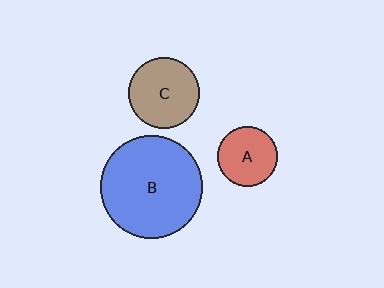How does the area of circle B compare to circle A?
Approximately 2.9 times.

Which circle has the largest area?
Circle B (blue).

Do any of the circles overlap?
No, none of the circles overlap.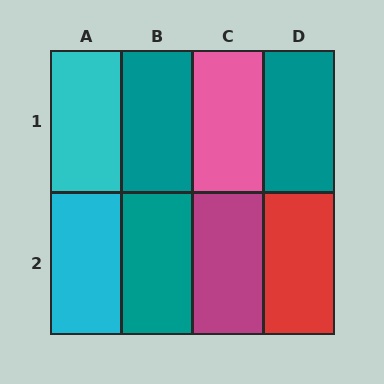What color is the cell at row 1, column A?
Cyan.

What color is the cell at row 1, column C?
Pink.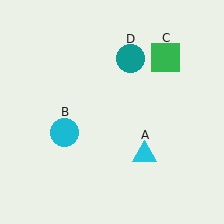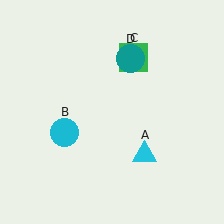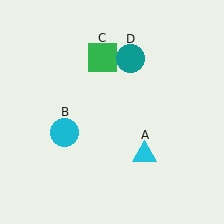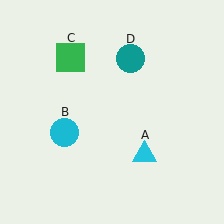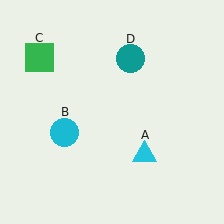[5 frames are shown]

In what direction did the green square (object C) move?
The green square (object C) moved left.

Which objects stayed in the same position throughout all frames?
Cyan triangle (object A) and cyan circle (object B) and teal circle (object D) remained stationary.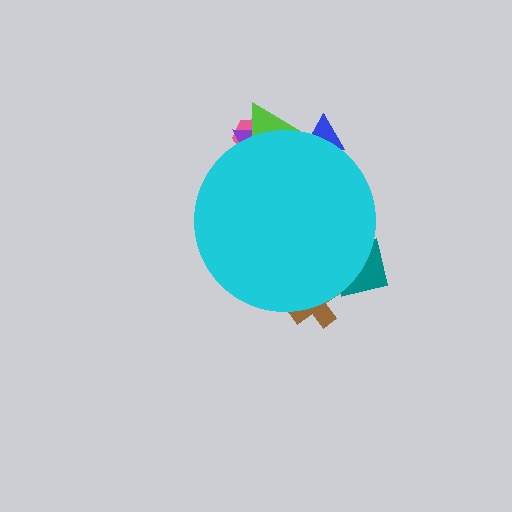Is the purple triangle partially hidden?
Yes, the purple triangle is partially hidden behind the cyan circle.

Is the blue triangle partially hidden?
Yes, the blue triangle is partially hidden behind the cyan circle.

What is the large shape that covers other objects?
A cyan circle.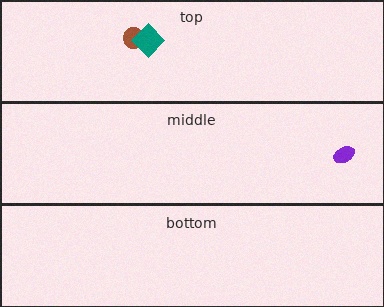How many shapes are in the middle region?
1.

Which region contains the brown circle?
The top region.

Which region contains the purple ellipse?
The middle region.